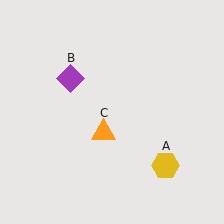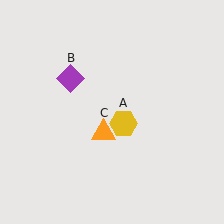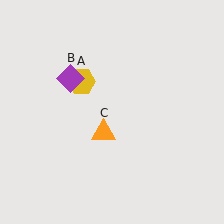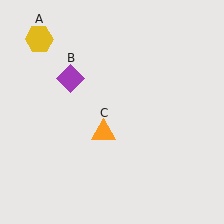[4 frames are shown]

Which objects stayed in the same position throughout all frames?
Purple diamond (object B) and orange triangle (object C) remained stationary.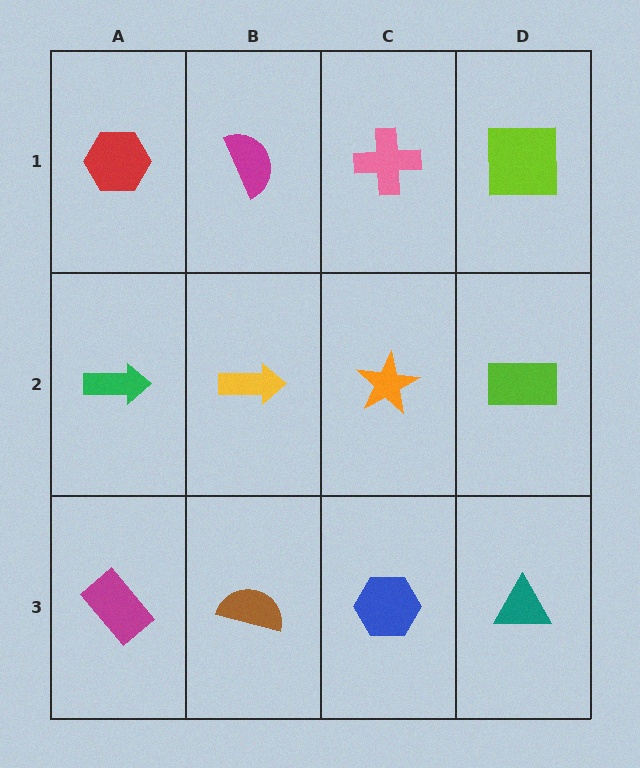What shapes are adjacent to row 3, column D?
A lime rectangle (row 2, column D), a blue hexagon (row 3, column C).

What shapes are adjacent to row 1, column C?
An orange star (row 2, column C), a magenta semicircle (row 1, column B), a lime square (row 1, column D).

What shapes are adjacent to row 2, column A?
A red hexagon (row 1, column A), a magenta rectangle (row 3, column A), a yellow arrow (row 2, column B).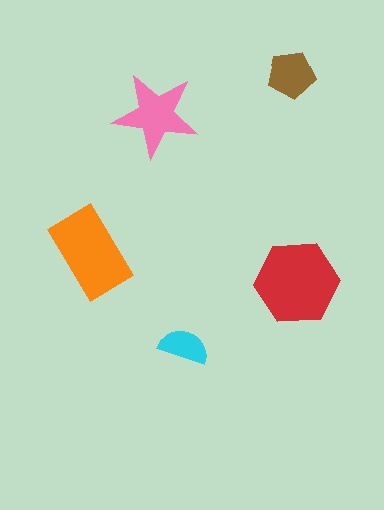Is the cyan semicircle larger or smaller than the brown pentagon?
Smaller.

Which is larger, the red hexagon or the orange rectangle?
The red hexagon.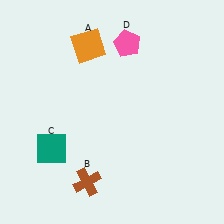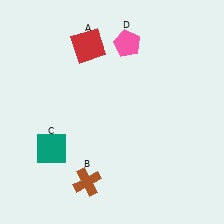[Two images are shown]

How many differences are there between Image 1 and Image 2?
There is 1 difference between the two images.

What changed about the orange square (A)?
In Image 1, A is orange. In Image 2, it changed to red.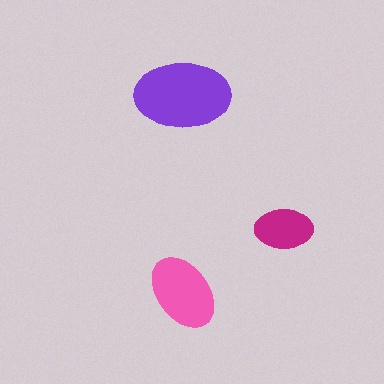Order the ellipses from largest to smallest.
the purple one, the pink one, the magenta one.